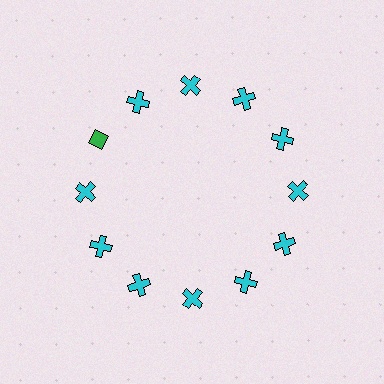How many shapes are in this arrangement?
There are 12 shapes arranged in a ring pattern.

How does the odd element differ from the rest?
It differs in both color (green instead of cyan) and shape (diamond instead of cross).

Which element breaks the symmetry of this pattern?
The green diamond at roughly the 10 o'clock position breaks the symmetry. All other shapes are cyan crosses.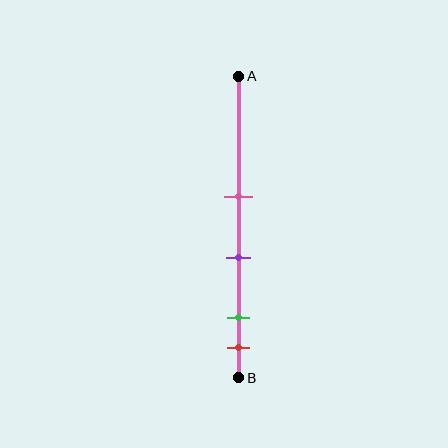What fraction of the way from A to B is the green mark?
The green mark is approximately 80% (0.8) of the way from A to B.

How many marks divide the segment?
There are 4 marks dividing the segment.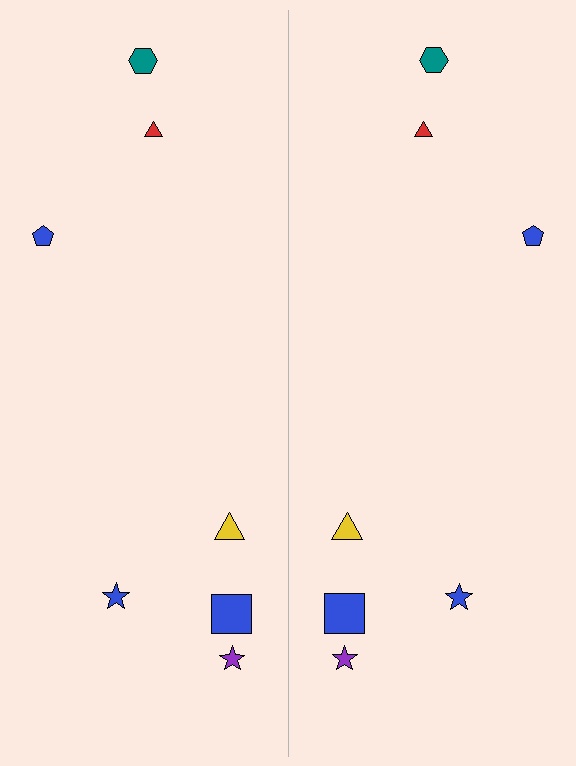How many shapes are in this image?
There are 14 shapes in this image.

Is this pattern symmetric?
Yes, this pattern has bilateral (reflection) symmetry.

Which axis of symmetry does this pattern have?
The pattern has a vertical axis of symmetry running through the center of the image.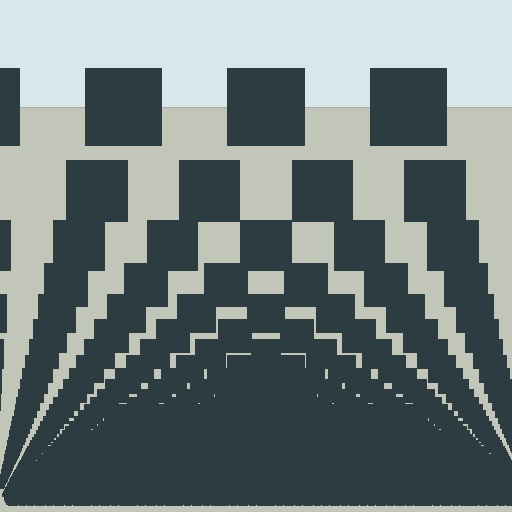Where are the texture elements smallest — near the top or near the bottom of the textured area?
Near the bottom.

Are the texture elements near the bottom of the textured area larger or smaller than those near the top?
Smaller. The gradient is inverted — elements near the bottom are smaller and denser.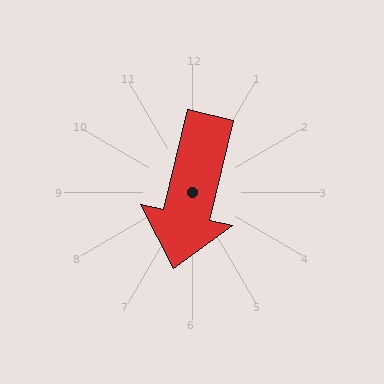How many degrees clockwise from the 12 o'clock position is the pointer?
Approximately 193 degrees.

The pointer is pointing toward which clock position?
Roughly 6 o'clock.